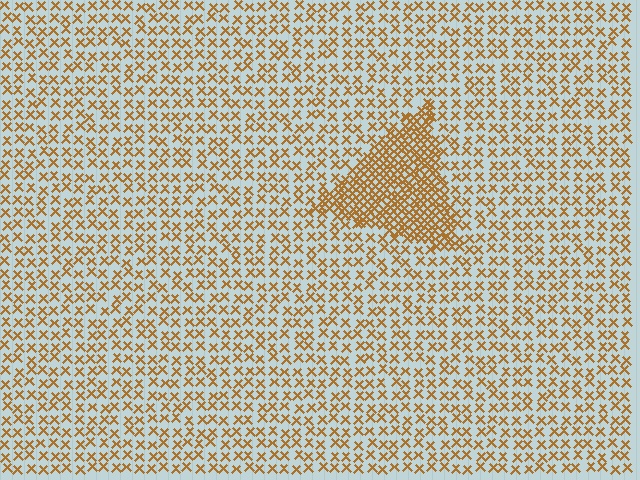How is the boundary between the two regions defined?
The boundary is defined by a change in element density (approximately 2.6x ratio). All elements are the same color, size, and shape.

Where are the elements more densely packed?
The elements are more densely packed inside the triangle boundary.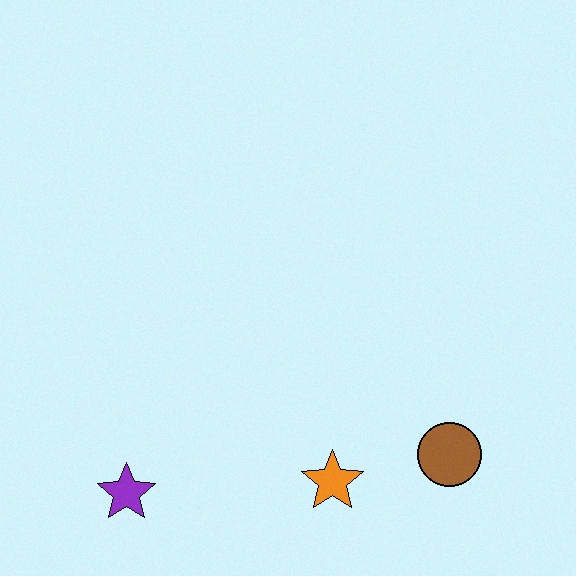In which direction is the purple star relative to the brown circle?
The purple star is to the left of the brown circle.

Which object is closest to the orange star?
The brown circle is closest to the orange star.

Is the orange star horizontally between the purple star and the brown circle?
Yes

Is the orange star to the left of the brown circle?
Yes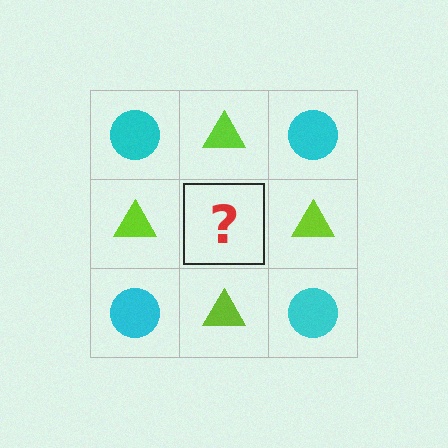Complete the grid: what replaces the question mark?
The question mark should be replaced with a cyan circle.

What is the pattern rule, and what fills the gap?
The rule is that it alternates cyan circle and lime triangle in a checkerboard pattern. The gap should be filled with a cyan circle.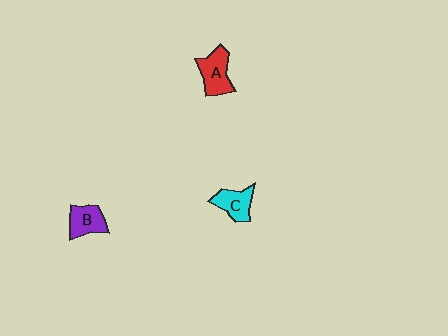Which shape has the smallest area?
Shape C (cyan).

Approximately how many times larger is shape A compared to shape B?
Approximately 1.2 times.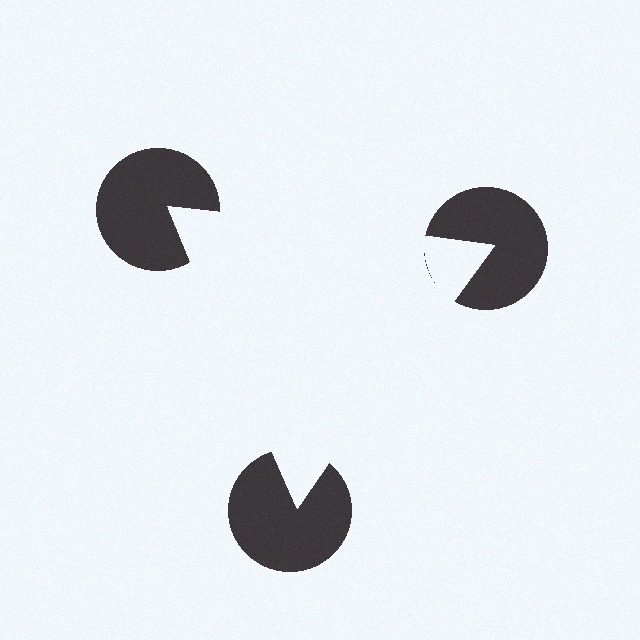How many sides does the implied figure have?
3 sides.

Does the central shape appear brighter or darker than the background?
It typically appears slightly brighter than the background, even though no actual brightness change is drawn.